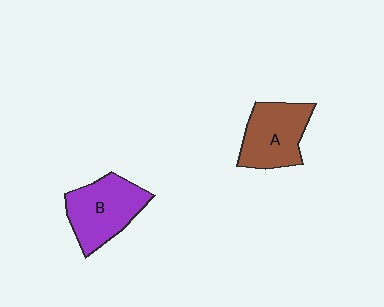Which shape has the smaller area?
Shape A (brown).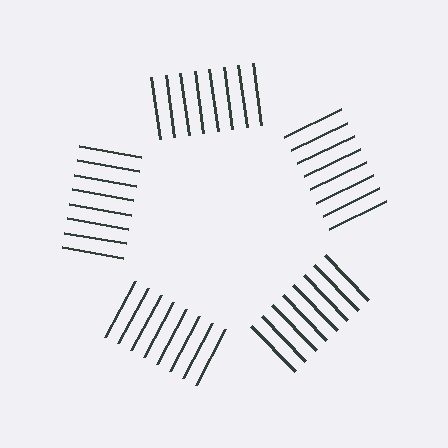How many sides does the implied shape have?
5 sides — the line-ends trace a pentagon.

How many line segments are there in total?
40 — 8 along each of the 5 edges.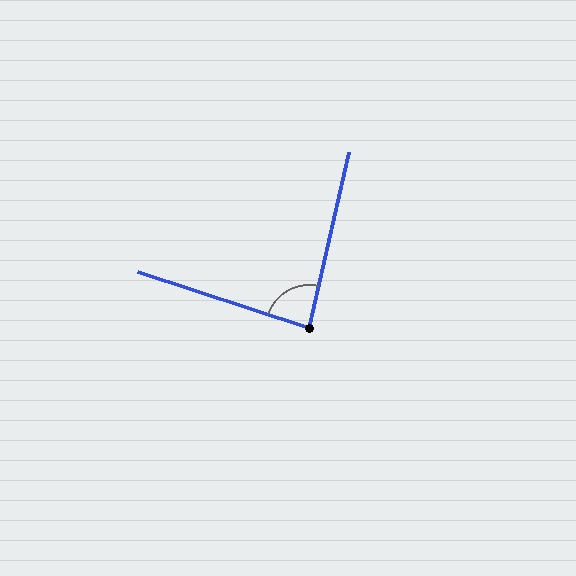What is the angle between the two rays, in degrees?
Approximately 85 degrees.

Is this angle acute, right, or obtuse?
It is acute.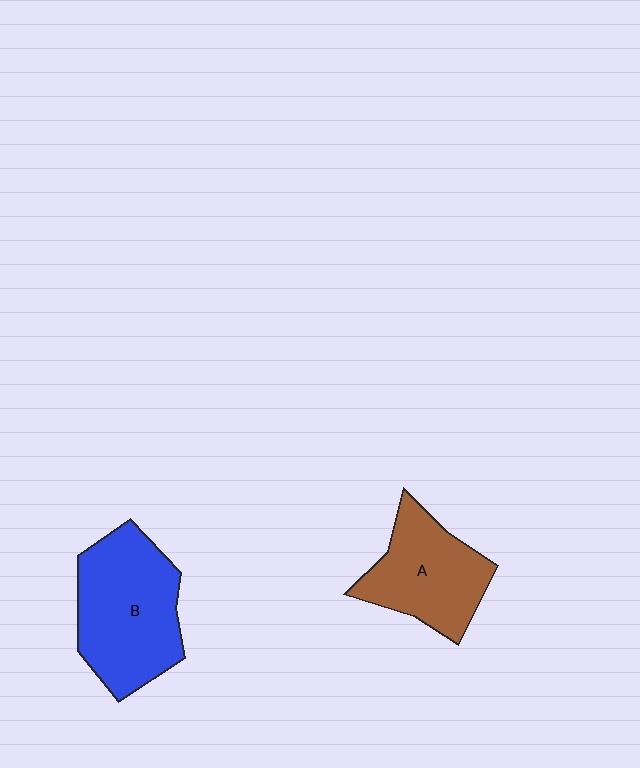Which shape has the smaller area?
Shape A (brown).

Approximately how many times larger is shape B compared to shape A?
Approximately 1.3 times.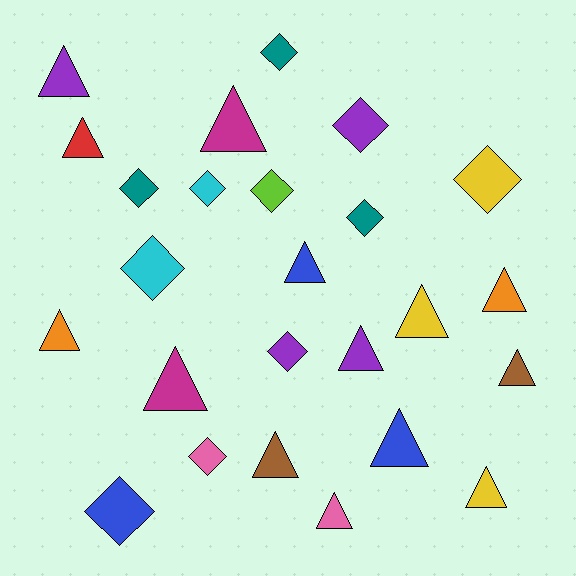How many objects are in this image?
There are 25 objects.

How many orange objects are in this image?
There are 2 orange objects.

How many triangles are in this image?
There are 14 triangles.